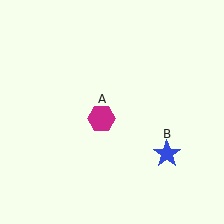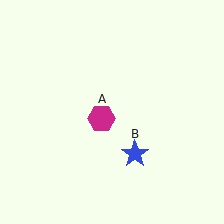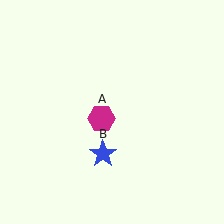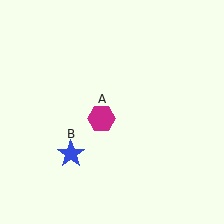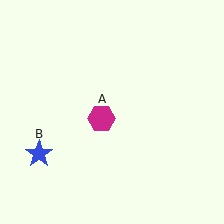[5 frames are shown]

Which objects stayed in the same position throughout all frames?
Magenta hexagon (object A) remained stationary.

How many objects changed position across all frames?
1 object changed position: blue star (object B).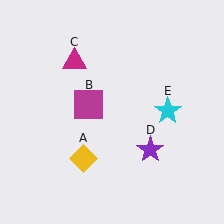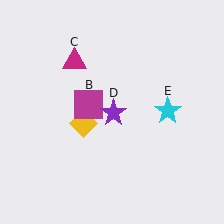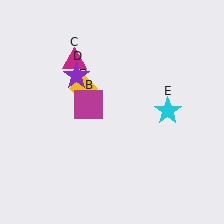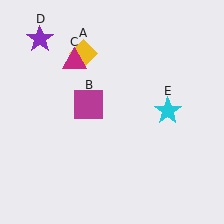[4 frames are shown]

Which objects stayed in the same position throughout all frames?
Magenta square (object B) and magenta triangle (object C) and cyan star (object E) remained stationary.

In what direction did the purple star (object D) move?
The purple star (object D) moved up and to the left.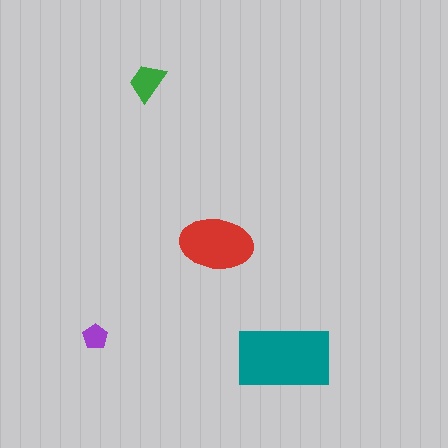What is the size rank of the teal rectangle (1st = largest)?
1st.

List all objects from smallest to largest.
The purple pentagon, the green trapezoid, the red ellipse, the teal rectangle.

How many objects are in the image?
There are 4 objects in the image.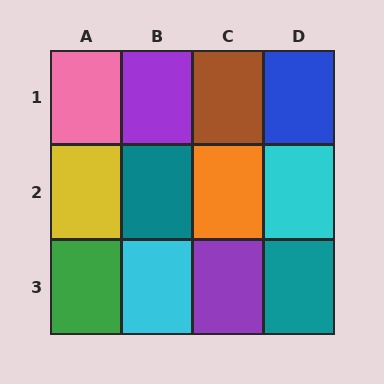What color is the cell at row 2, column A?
Yellow.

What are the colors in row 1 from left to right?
Pink, purple, brown, blue.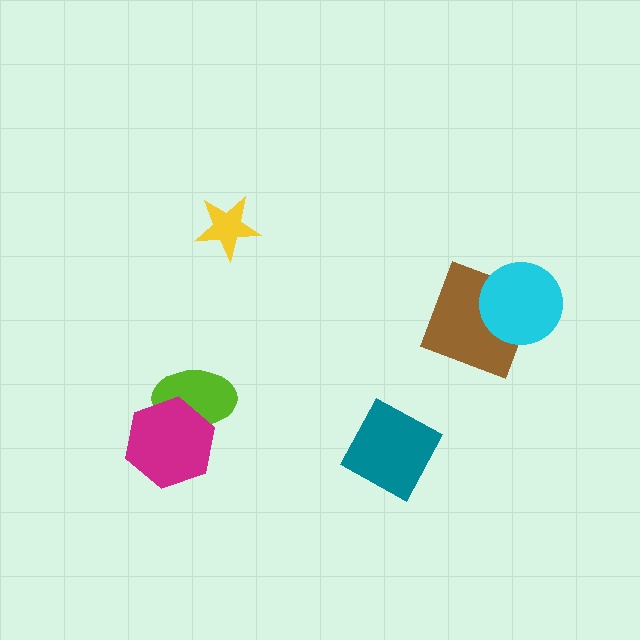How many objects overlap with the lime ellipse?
1 object overlaps with the lime ellipse.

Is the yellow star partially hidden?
No, no other shape covers it.